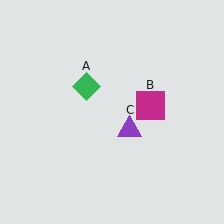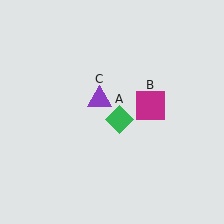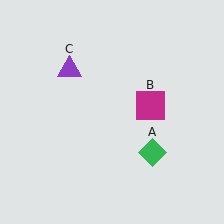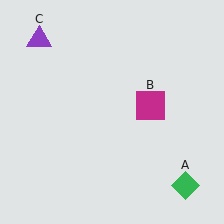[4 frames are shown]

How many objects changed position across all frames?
2 objects changed position: green diamond (object A), purple triangle (object C).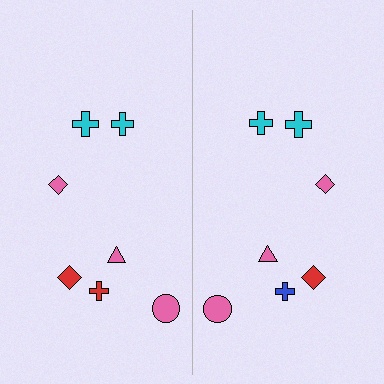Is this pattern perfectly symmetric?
No, the pattern is not perfectly symmetric. The blue cross on the right side breaks the symmetry — its mirror counterpart is red.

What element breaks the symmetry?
The blue cross on the right side breaks the symmetry — its mirror counterpart is red.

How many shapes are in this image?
There are 14 shapes in this image.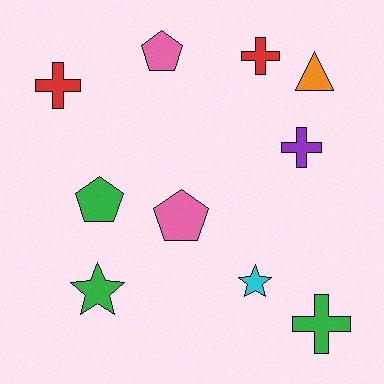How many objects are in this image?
There are 10 objects.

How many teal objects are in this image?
There are no teal objects.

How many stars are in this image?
There are 2 stars.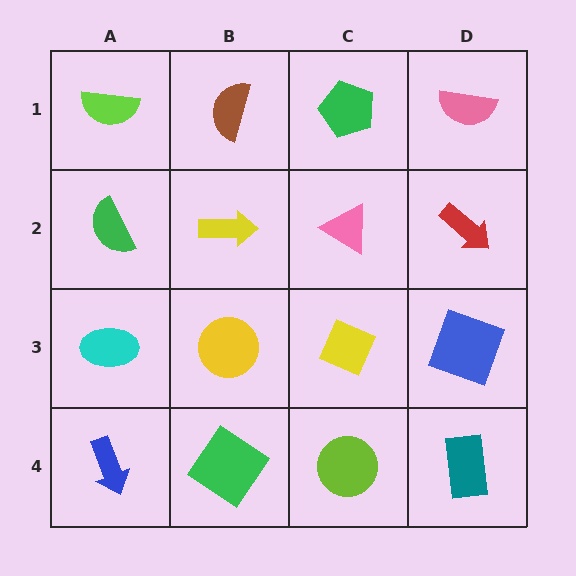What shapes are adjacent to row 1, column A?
A green semicircle (row 2, column A), a brown semicircle (row 1, column B).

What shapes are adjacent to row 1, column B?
A yellow arrow (row 2, column B), a lime semicircle (row 1, column A), a green pentagon (row 1, column C).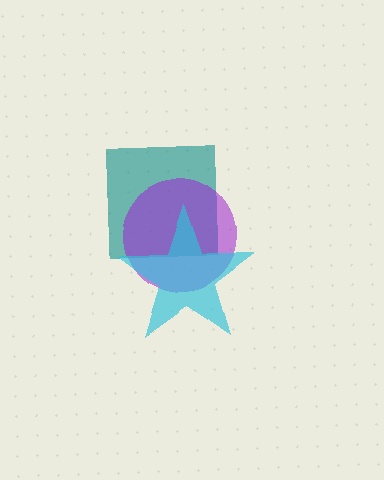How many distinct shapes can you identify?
There are 3 distinct shapes: a teal square, a purple circle, a cyan star.